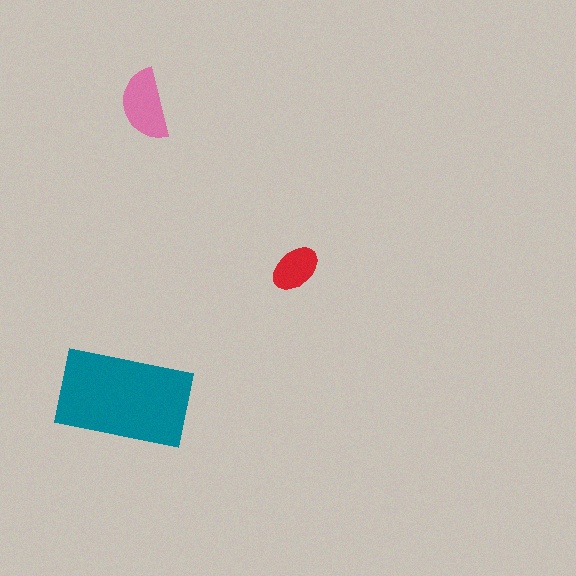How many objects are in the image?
There are 3 objects in the image.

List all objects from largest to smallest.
The teal rectangle, the pink semicircle, the red ellipse.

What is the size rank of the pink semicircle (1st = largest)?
2nd.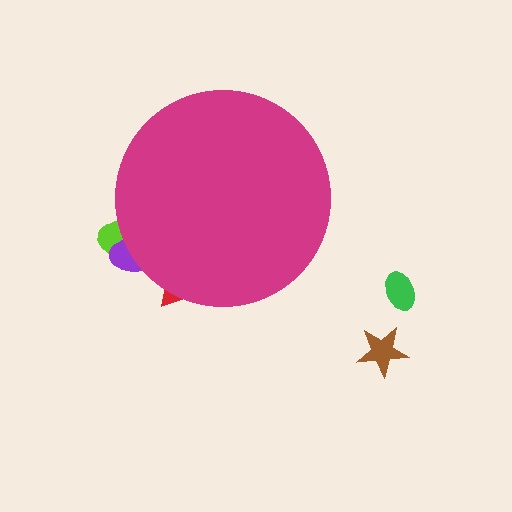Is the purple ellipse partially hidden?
Yes, the purple ellipse is partially hidden behind the magenta circle.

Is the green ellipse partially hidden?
No, the green ellipse is fully visible.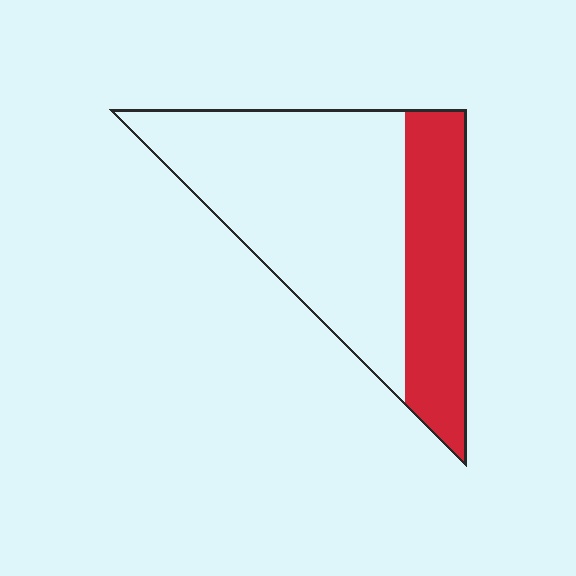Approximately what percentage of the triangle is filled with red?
Approximately 30%.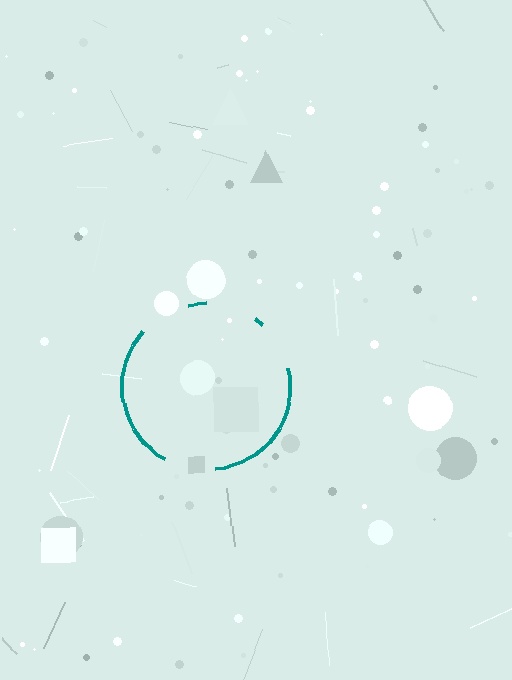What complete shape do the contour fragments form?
The contour fragments form a circle.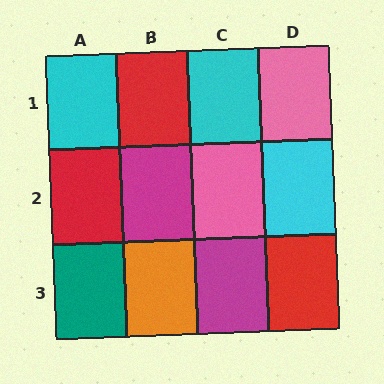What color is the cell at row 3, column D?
Red.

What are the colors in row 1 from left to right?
Cyan, red, cyan, pink.